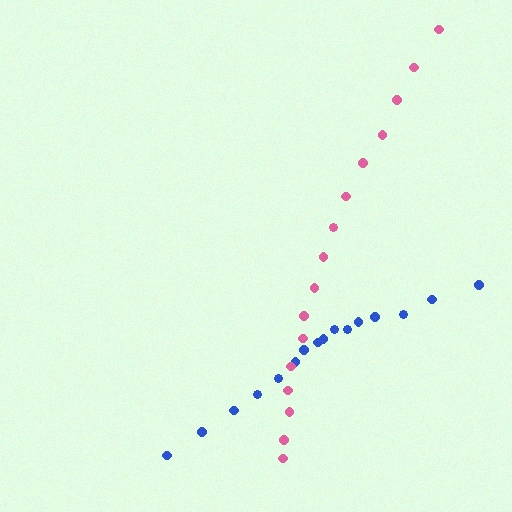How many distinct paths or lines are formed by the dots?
There are 2 distinct paths.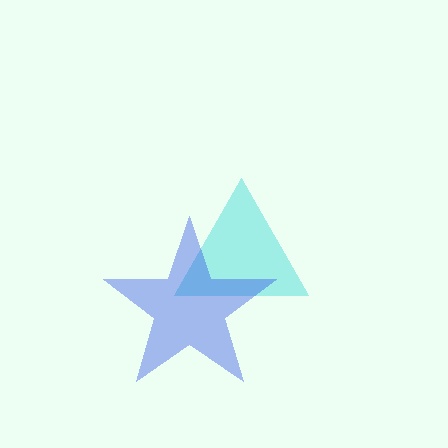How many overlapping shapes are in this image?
There are 2 overlapping shapes in the image.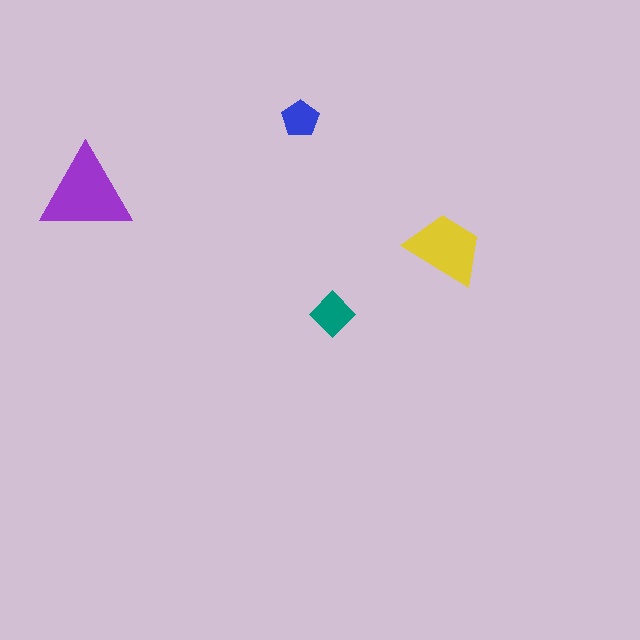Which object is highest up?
The blue pentagon is topmost.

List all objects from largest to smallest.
The purple triangle, the yellow trapezoid, the teal diamond, the blue pentagon.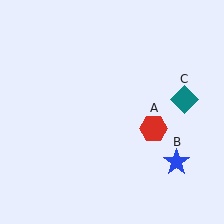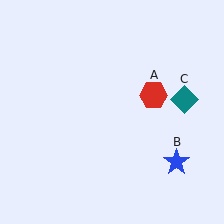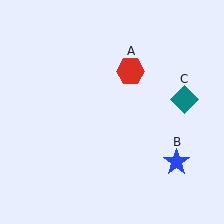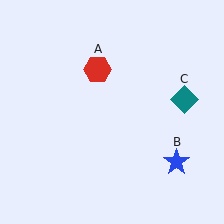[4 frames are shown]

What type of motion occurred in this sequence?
The red hexagon (object A) rotated counterclockwise around the center of the scene.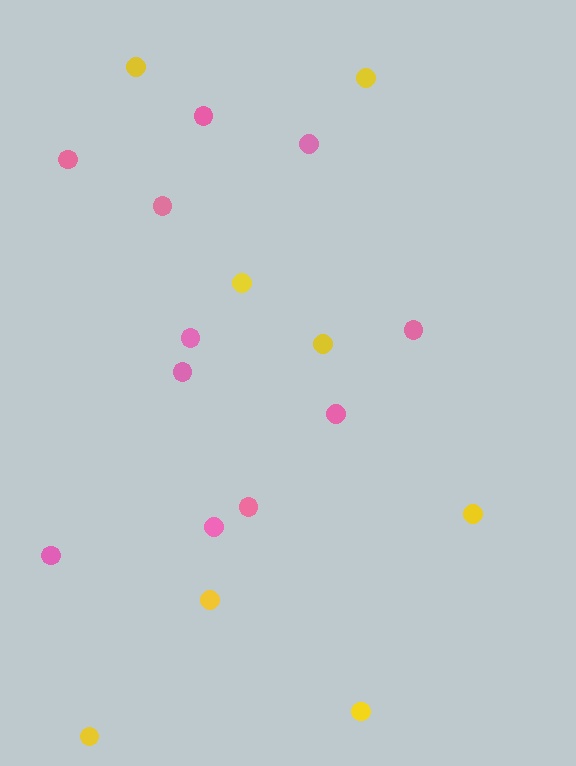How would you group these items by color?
There are 2 groups: one group of yellow circles (8) and one group of pink circles (11).